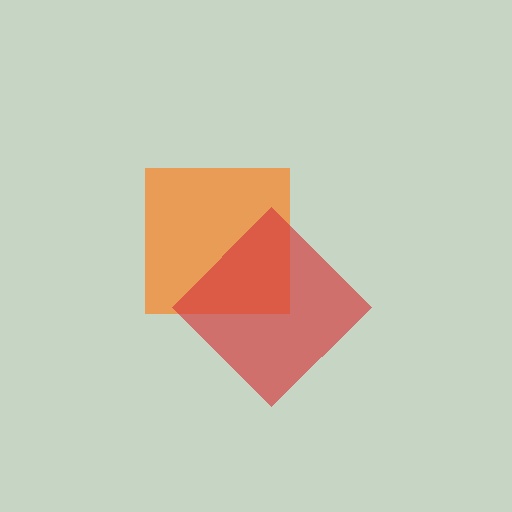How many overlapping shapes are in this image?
There are 2 overlapping shapes in the image.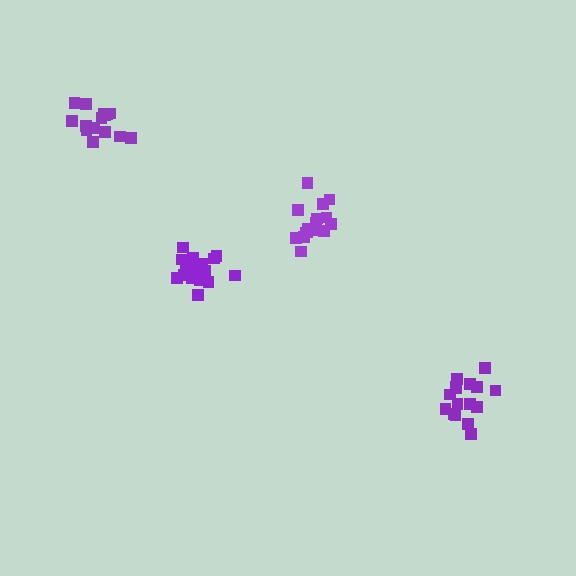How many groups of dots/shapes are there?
There are 4 groups.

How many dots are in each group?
Group 1: 20 dots, Group 2: 15 dots, Group 3: 17 dots, Group 4: 16 dots (68 total).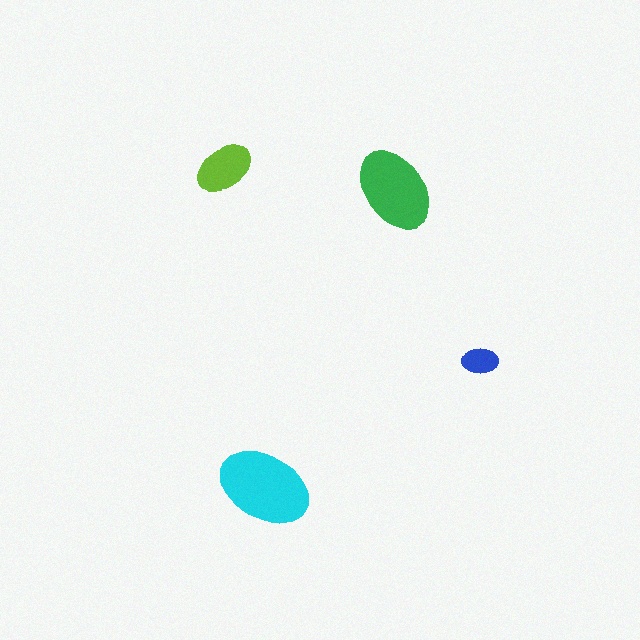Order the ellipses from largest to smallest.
the cyan one, the green one, the lime one, the blue one.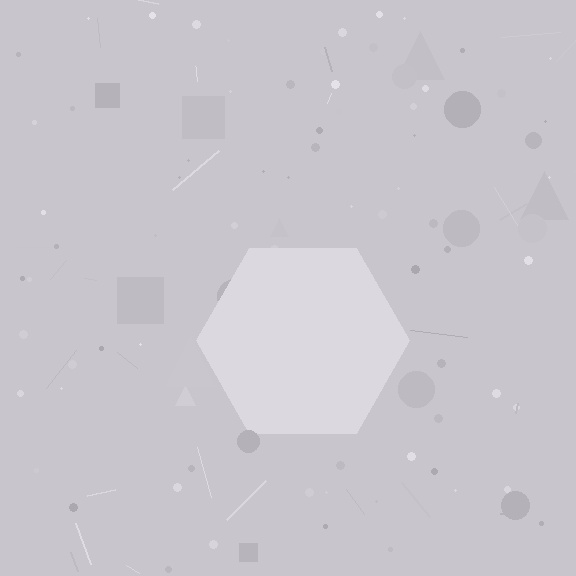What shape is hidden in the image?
A hexagon is hidden in the image.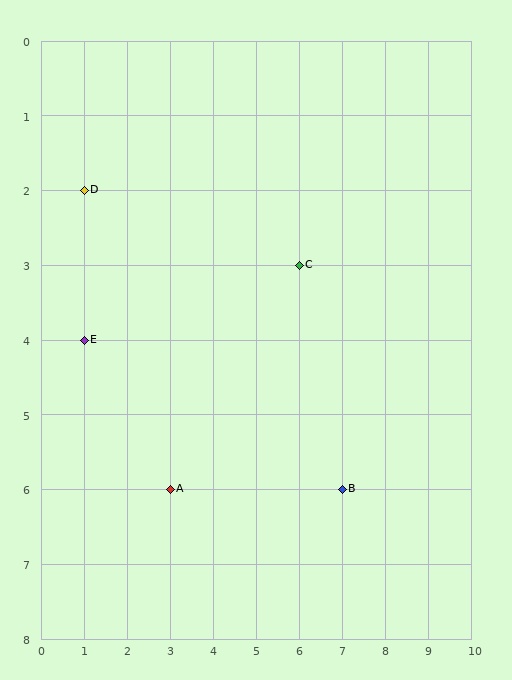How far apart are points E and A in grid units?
Points E and A are 2 columns and 2 rows apart (about 2.8 grid units diagonally).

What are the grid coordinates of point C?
Point C is at grid coordinates (6, 3).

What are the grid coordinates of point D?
Point D is at grid coordinates (1, 2).